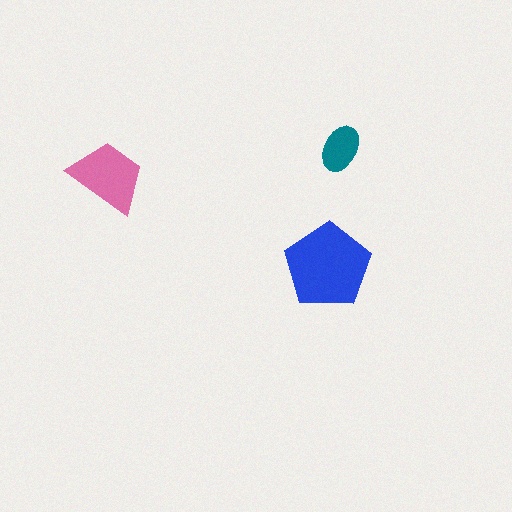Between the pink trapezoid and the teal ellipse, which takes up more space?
The pink trapezoid.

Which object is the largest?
The blue pentagon.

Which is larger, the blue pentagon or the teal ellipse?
The blue pentagon.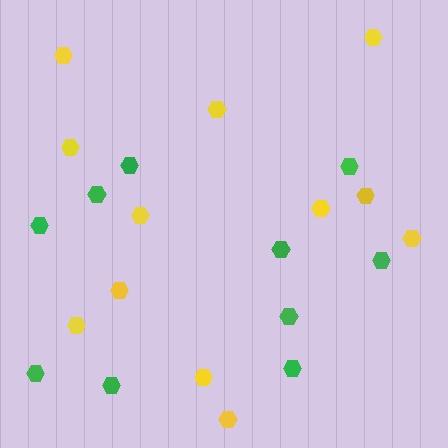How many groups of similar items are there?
There are 2 groups: one group of green hexagons (10) and one group of yellow hexagons (12).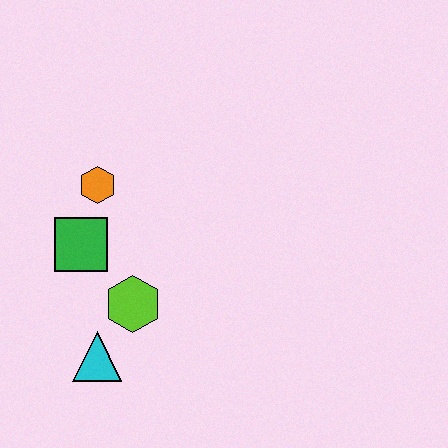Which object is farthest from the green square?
The cyan triangle is farthest from the green square.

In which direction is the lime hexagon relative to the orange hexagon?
The lime hexagon is below the orange hexagon.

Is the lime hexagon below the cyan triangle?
No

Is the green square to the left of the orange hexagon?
Yes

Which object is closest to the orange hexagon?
The green square is closest to the orange hexagon.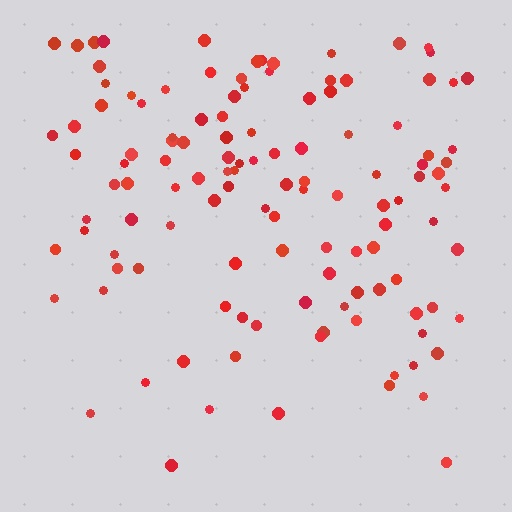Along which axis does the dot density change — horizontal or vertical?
Vertical.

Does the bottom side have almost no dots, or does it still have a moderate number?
Still a moderate number, just noticeably fewer than the top.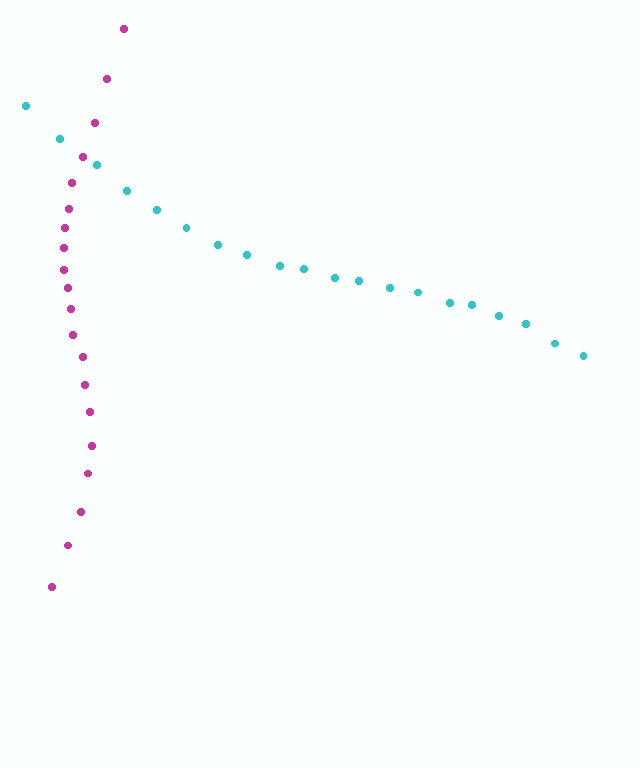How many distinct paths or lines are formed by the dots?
There are 2 distinct paths.